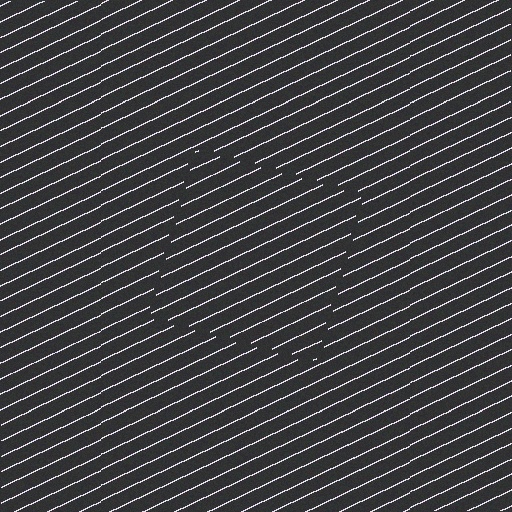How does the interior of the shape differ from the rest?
The interior of the shape contains the same grating, shifted by half a period — the contour is defined by the phase discontinuity where line-ends from the inner and outer gratings abut.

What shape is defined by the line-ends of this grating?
An illusory square. The interior of the shape contains the same grating, shifted by half a period — the contour is defined by the phase discontinuity where line-ends from the inner and outer gratings abut.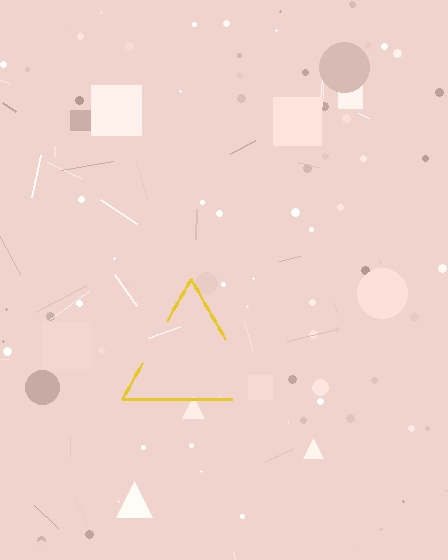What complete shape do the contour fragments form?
The contour fragments form a triangle.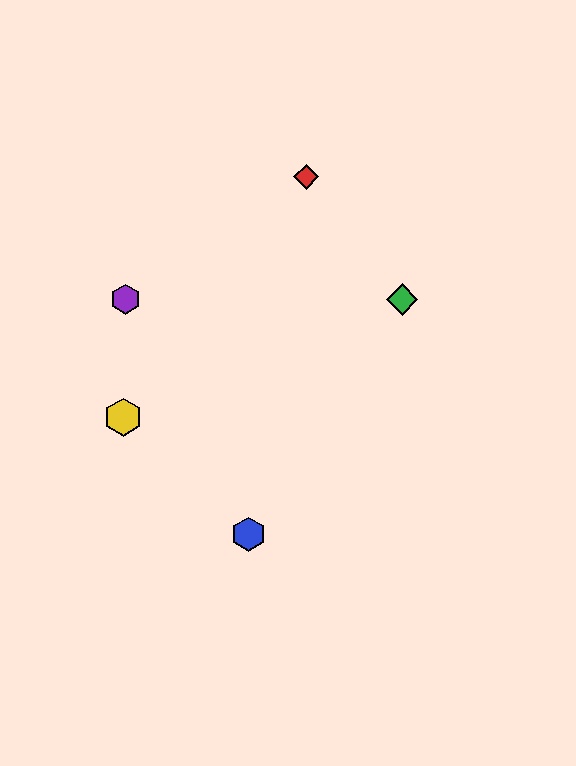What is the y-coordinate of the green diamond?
The green diamond is at y≈299.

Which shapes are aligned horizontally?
The green diamond, the purple hexagon are aligned horizontally.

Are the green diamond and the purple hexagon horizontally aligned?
Yes, both are at y≈299.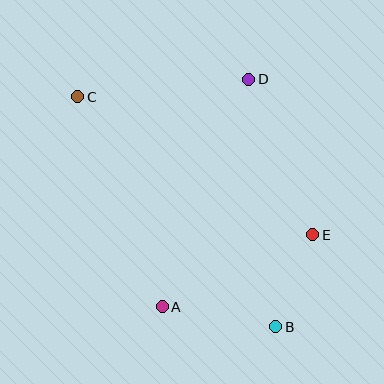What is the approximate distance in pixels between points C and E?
The distance between C and E is approximately 272 pixels.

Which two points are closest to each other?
Points B and E are closest to each other.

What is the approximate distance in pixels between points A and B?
The distance between A and B is approximately 115 pixels.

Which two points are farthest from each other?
Points B and C are farthest from each other.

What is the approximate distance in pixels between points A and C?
The distance between A and C is approximately 226 pixels.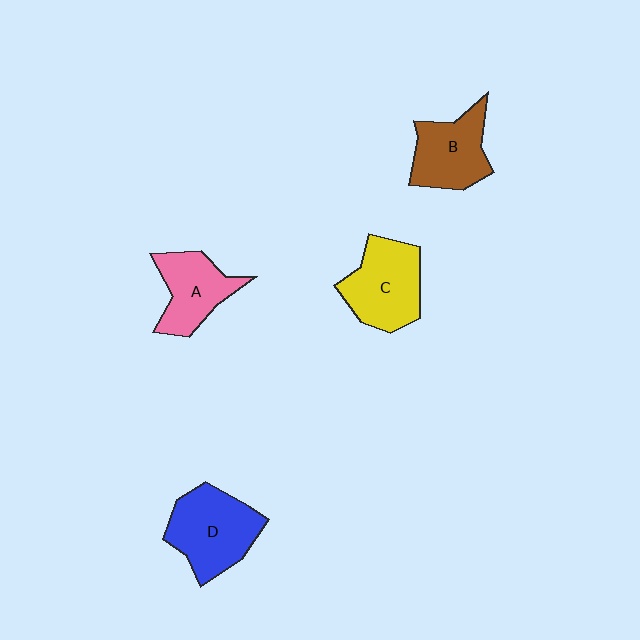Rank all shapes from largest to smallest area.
From largest to smallest: D (blue), C (yellow), B (brown), A (pink).